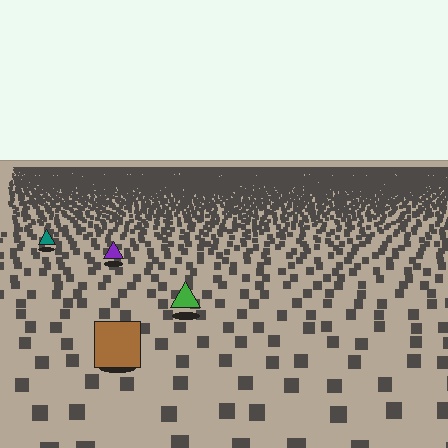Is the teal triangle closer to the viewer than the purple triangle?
No. The purple triangle is closer — you can tell from the texture gradient: the ground texture is coarser near it.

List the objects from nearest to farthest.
From nearest to farthest: the brown square, the green triangle, the purple triangle, the teal triangle.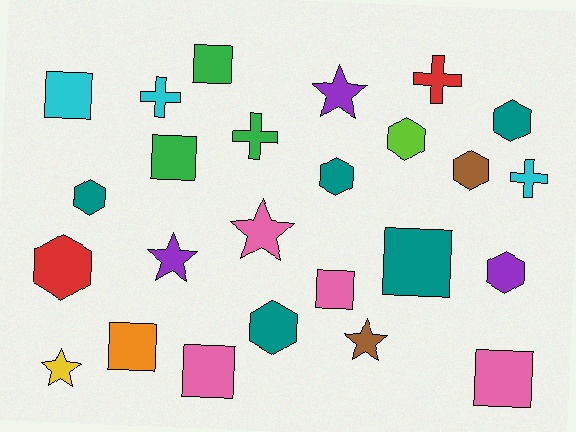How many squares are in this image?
There are 8 squares.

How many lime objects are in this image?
There is 1 lime object.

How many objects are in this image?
There are 25 objects.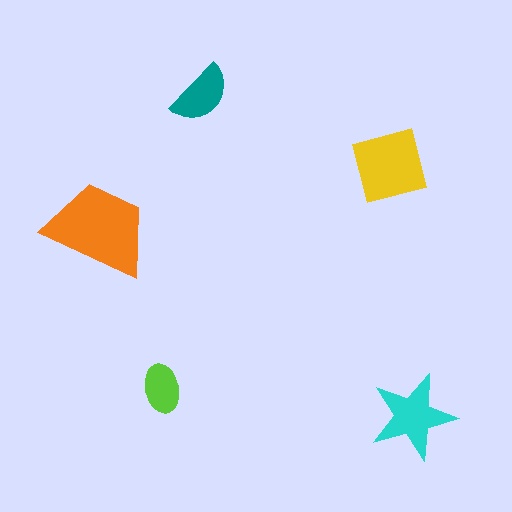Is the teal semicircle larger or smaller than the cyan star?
Smaller.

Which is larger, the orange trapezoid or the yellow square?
The orange trapezoid.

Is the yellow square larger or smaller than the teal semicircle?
Larger.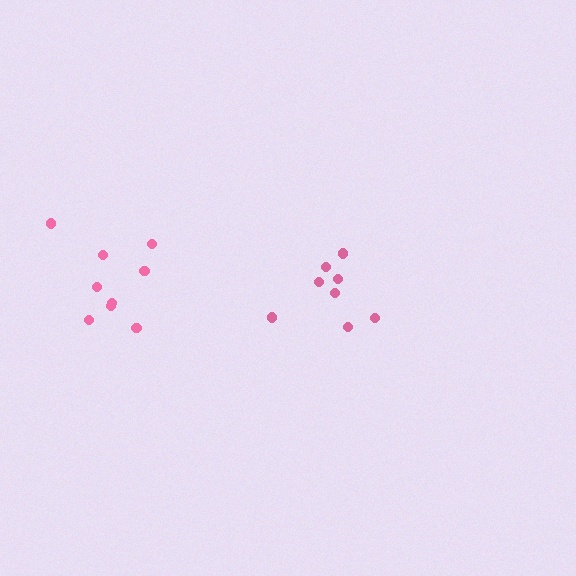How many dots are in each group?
Group 1: 8 dots, Group 2: 9 dots (17 total).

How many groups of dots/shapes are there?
There are 2 groups.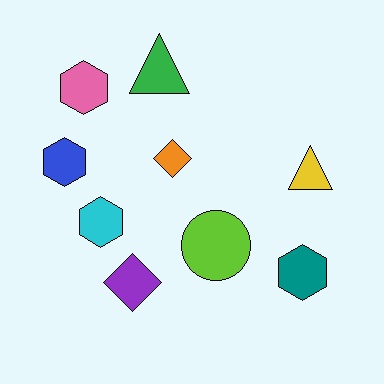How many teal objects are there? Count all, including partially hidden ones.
There is 1 teal object.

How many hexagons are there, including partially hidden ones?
There are 4 hexagons.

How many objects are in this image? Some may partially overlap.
There are 9 objects.